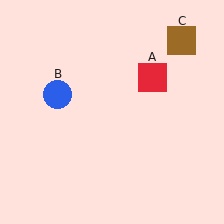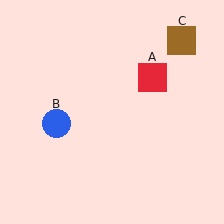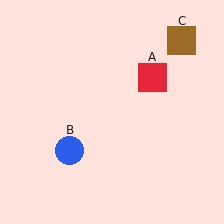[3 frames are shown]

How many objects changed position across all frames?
1 object changed position: blue circle (object B).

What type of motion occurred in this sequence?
The blue circle (object B) rotated counterclockwise around the center of the scene.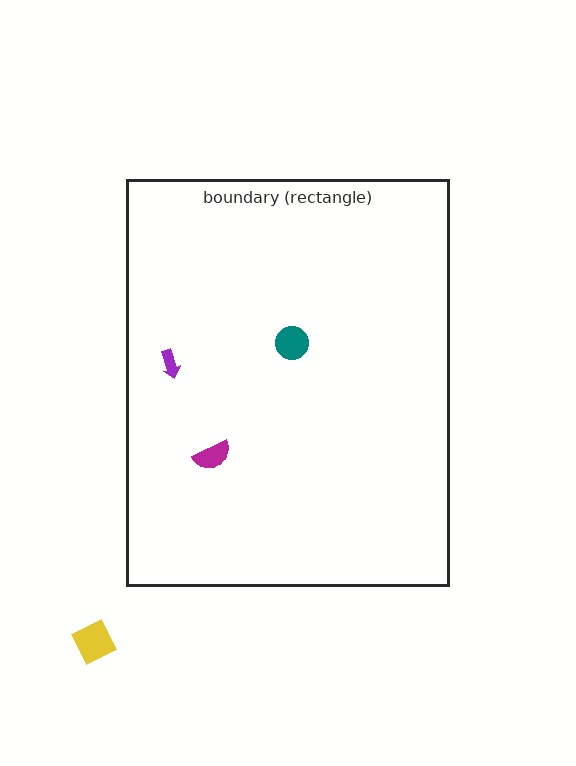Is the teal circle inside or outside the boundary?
Inside.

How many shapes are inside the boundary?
3 inside, 1 outside.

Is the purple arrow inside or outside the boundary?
Inside.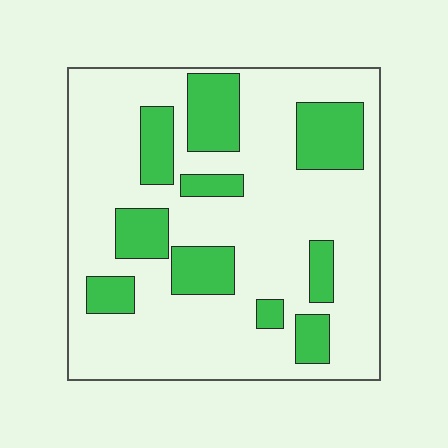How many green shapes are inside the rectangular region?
10.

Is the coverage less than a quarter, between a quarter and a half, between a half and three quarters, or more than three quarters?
Between a quarter and a half.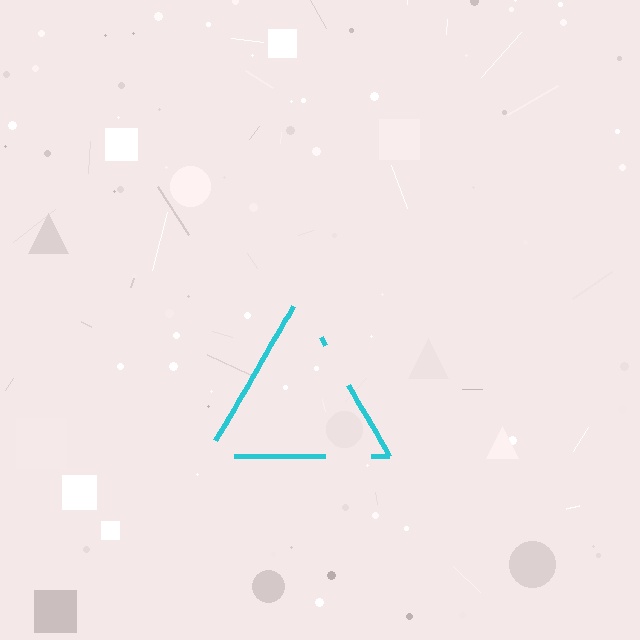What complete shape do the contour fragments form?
The contour fragments form a triangle.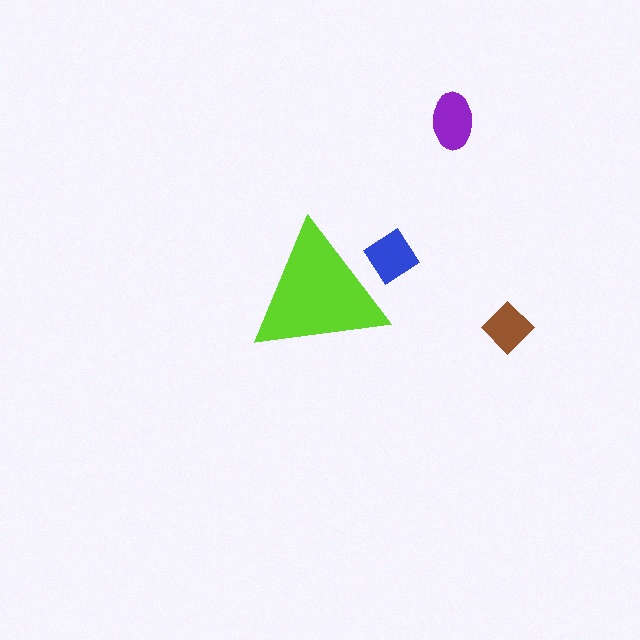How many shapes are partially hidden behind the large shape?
1 shape is partially hidden.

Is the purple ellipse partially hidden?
No, the purple ellipse is fully visible.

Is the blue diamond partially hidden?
Yes, the blue diamond is partially hidden behind the lime triangle.